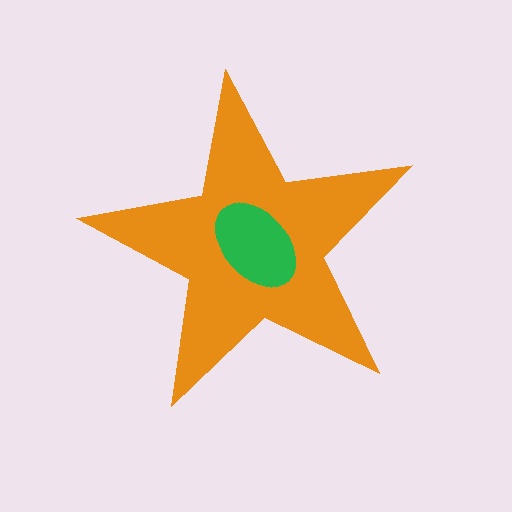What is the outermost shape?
The orange star.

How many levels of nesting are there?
2.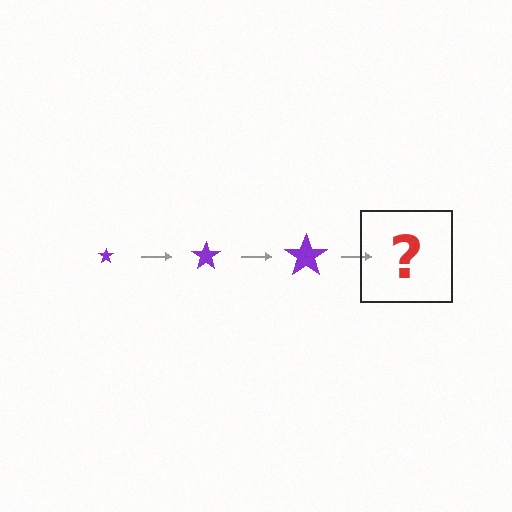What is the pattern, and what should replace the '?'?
The pattern is that the star gets progressively larger each step. The '?' should be a purple star, larger than the previous one.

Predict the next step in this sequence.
The next step is a purple star, larger than the previous one.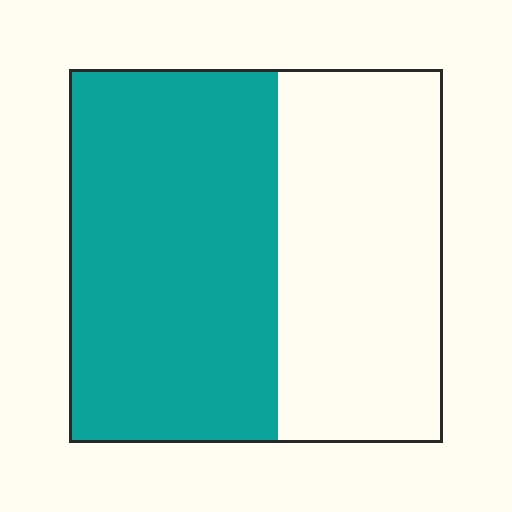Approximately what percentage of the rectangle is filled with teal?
Approximately 55%.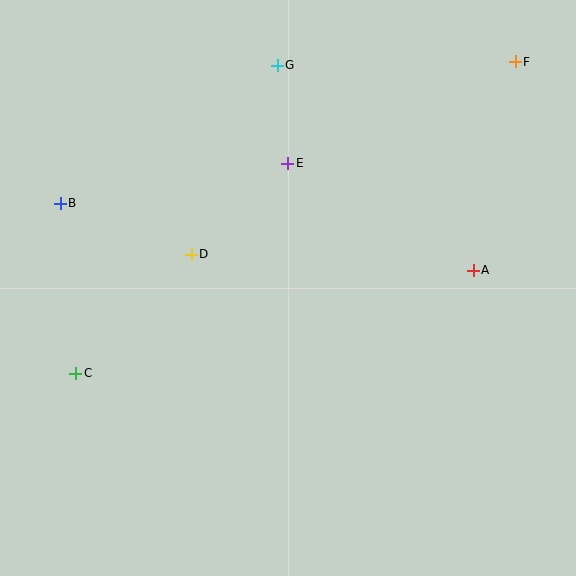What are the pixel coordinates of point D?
Point D is at (191, 254).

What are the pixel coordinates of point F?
Point F is at (515, 62).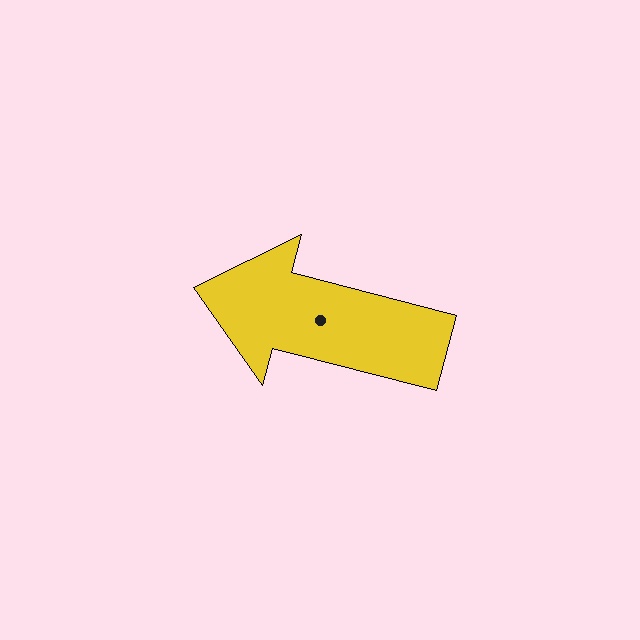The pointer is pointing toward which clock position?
Roughly 9 o'clock.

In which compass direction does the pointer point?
West.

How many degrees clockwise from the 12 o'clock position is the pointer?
Approximately 285 degrees.